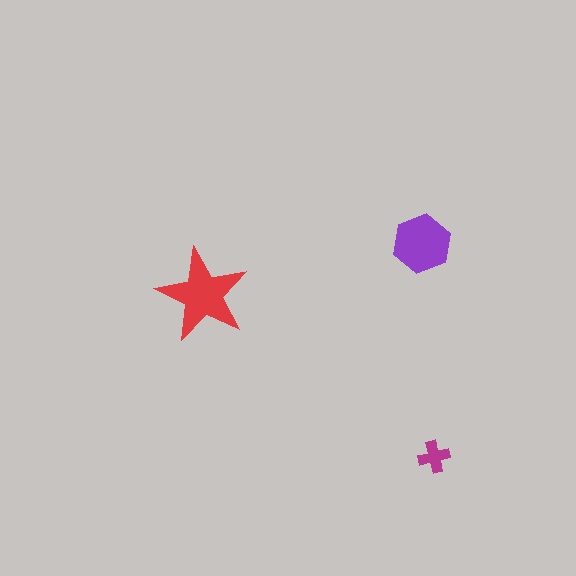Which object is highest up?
The purple hexagon is topmost.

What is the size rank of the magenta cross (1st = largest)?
3rd.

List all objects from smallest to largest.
The magenta cross, the purple hexagon, the red star.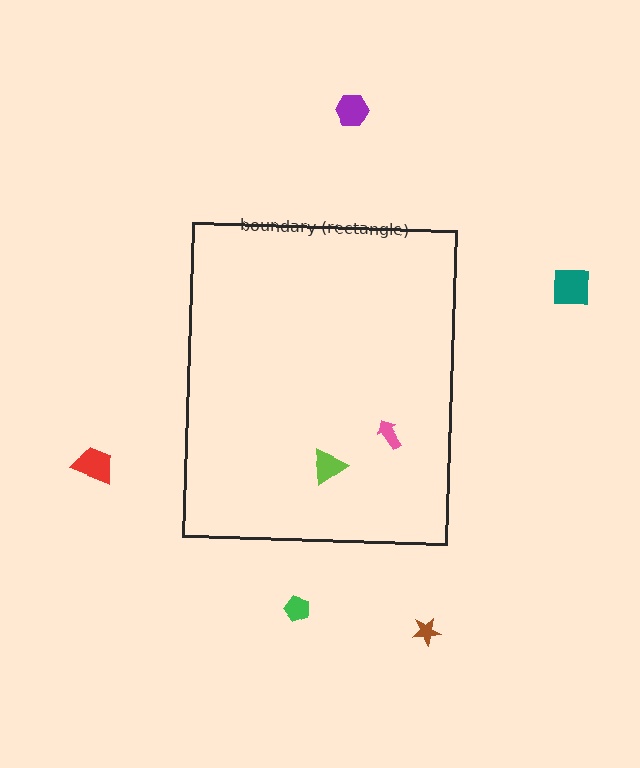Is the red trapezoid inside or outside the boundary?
Outside.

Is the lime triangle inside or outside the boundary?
Inside.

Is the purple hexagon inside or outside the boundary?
Outside.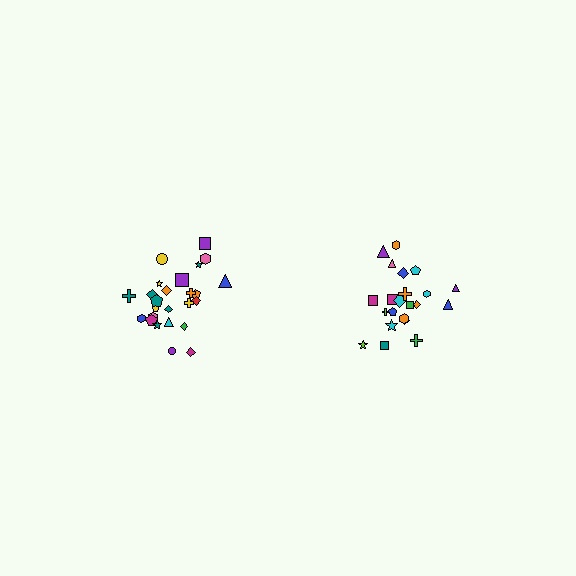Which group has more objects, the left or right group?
The left group.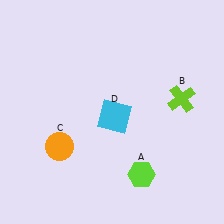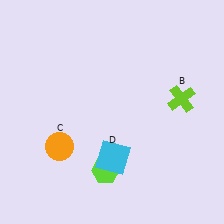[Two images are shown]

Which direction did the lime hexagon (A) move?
The lime hexagon (A) moved left.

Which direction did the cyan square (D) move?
The cyan square (D) moved down.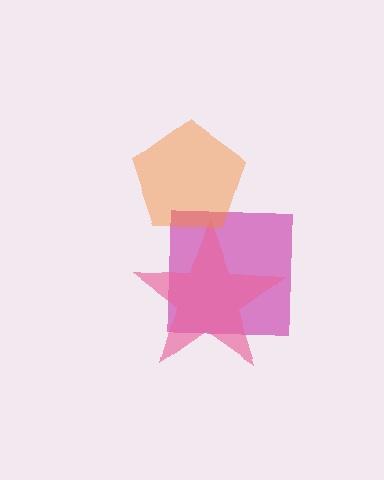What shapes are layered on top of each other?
The layered shapes are: a magenta square, a pink star, an orange pentagon.